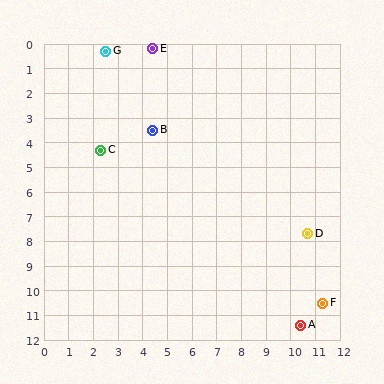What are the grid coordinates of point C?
Point C is at approximately (2.3, 4.3).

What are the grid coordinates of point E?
Point E is at approximately (4.4, 0.2).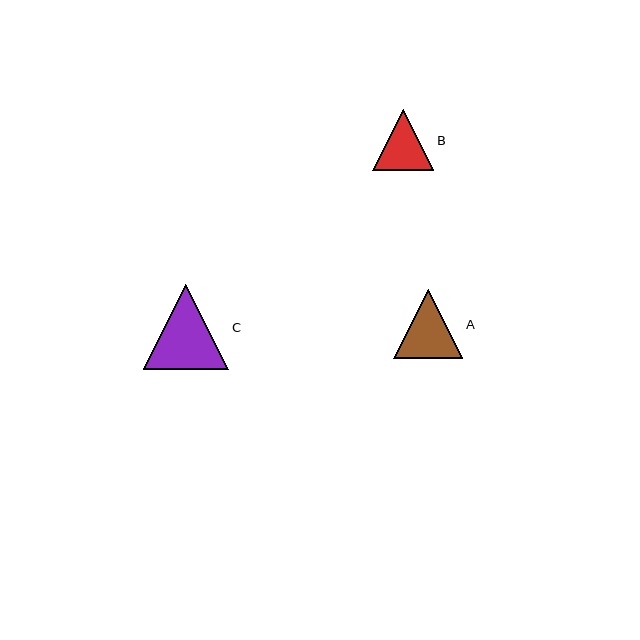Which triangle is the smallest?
Triangle B is the smallest with a size of approximately 61 pixels.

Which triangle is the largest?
Triangle C is the largest with a size of approximately 85 pixels.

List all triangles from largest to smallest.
From largest to smallest: C, A, B.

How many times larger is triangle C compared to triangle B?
Triangle C is approximately 1.4 times the size of triangle B.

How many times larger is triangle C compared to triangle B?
Triangle C is approximately 1.4 times the size of triangle B.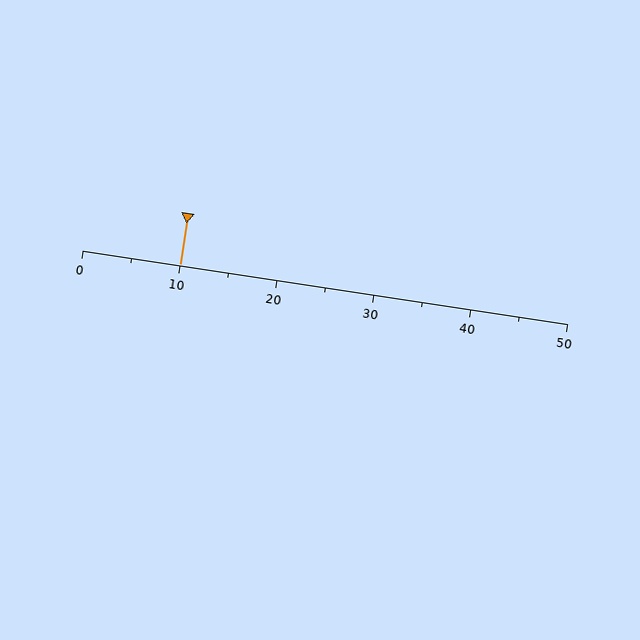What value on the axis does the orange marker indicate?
The marker indicates approximately 10.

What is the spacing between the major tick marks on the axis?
The major ticks are spaced 10 apart.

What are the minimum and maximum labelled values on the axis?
The axis runs from 0 to 50.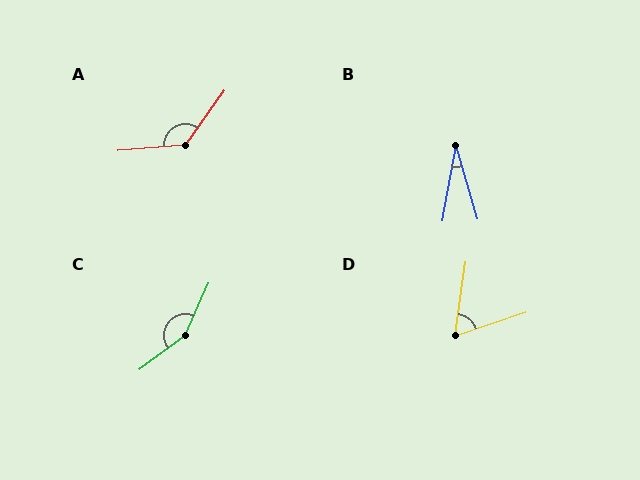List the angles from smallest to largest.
B (27°), D (64°), A (130°), C (151°).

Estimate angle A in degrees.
Approximately 130 degrees.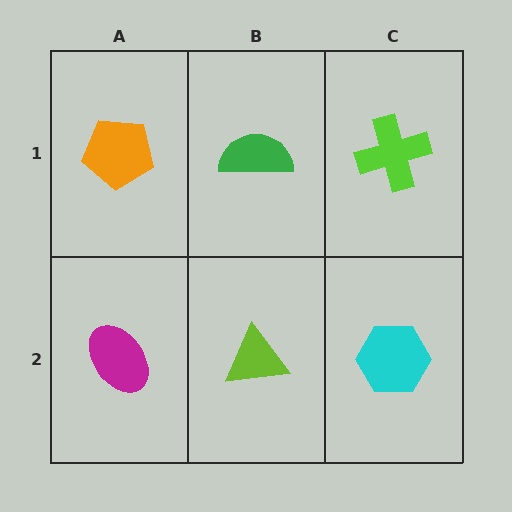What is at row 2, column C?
A cyan hexagon.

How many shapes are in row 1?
3 shapes.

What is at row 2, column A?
A magenta ellipse.